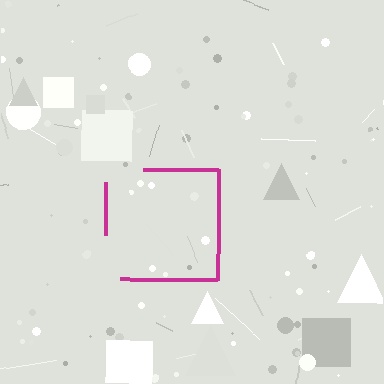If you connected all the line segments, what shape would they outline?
They would outline a square.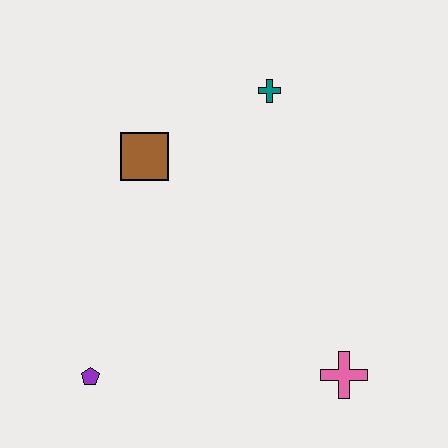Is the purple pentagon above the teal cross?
No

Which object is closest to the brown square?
The teal cross is closest to the brown square.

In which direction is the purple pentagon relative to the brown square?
The purple pentagon is below the brown square.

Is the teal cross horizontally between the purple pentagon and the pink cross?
Yes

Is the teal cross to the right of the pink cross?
No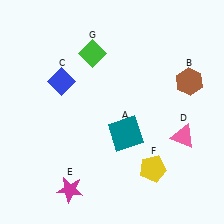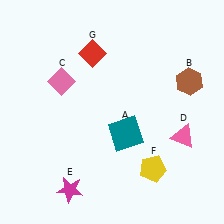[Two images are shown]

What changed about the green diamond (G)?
In Image 1, G is green. In Image 2, it changed to red.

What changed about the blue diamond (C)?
In Image 1, C is blue. In Image 2, it changed to pink.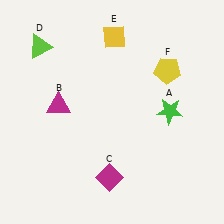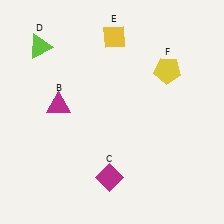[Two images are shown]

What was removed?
The green star (A) was removed in Image 2.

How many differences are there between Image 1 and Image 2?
There is 1 difference between the two images.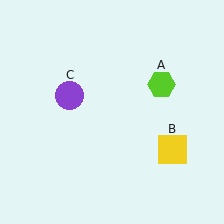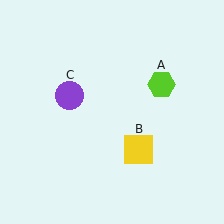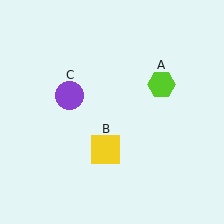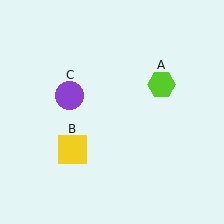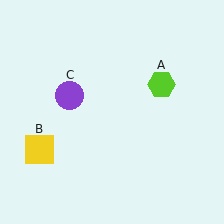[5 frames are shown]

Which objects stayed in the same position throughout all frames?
Lime hexagon (object A) and purple circle (object C) remained stationary.